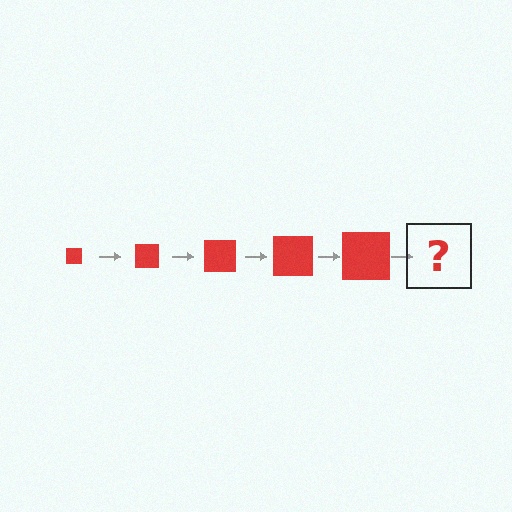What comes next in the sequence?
The next element should be a red square, larger than the previous one.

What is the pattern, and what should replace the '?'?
The pattern is that the square gets progressively larger each step. The '?' should be a red square, larger than the previous one.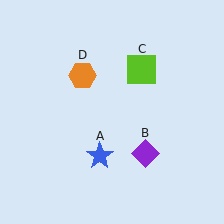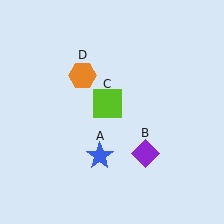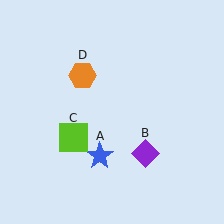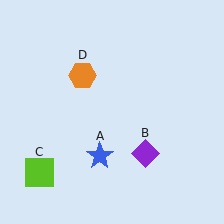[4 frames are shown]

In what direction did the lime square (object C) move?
The lime square (object C) moved down and to the left.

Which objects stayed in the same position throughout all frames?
Blue star (object A) and purple diamond (object B) and orange hexagon (object D) remained stationary.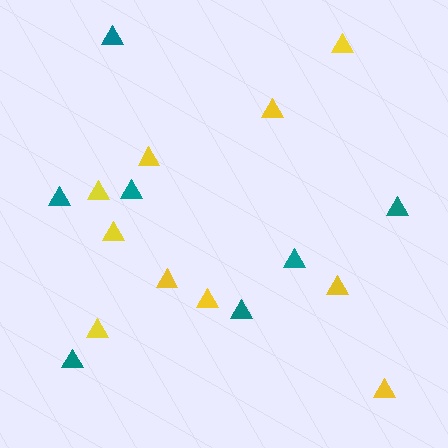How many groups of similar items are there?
There are 2 groups: one group of teal triangles (7) and one group of yellow triangles (10).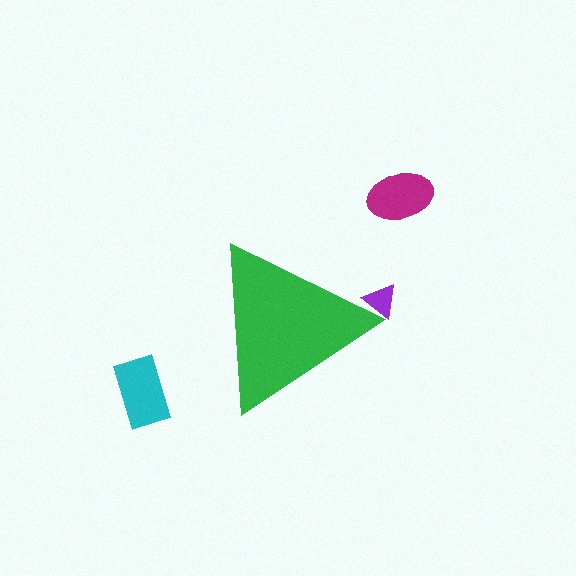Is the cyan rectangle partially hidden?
No, the cyan rectangle is fully visible.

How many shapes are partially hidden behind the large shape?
1 shape is partially hidden.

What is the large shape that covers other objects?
A green triangle.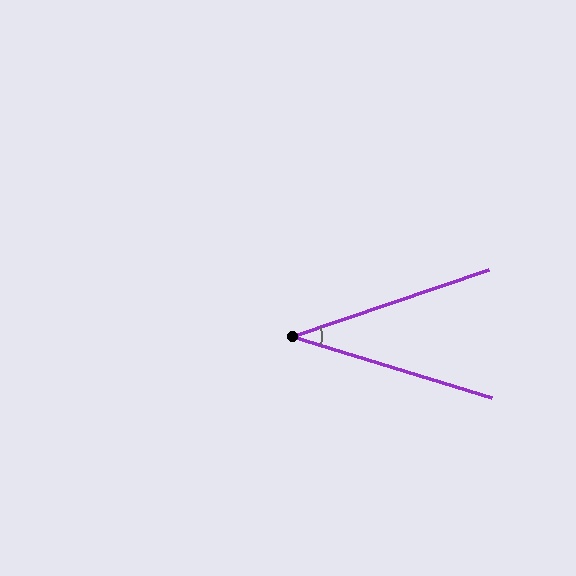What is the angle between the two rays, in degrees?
Approximately 36 degrees.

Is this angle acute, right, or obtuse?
It is acute.